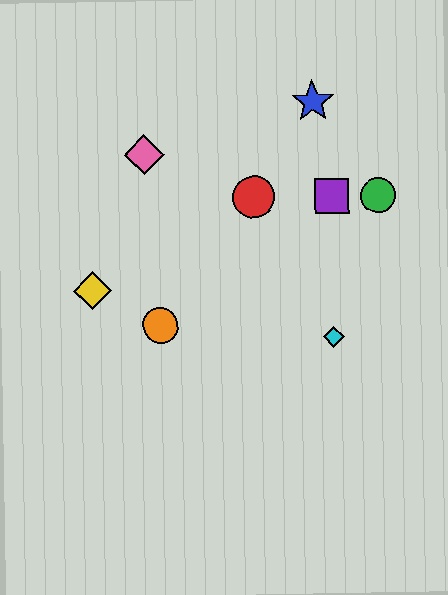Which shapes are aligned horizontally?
The red circle, the green circle, the purple square are aligned horizontally.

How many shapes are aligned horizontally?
3 shapes (the red circle, the green circle, the purple square) are aligned horizontally.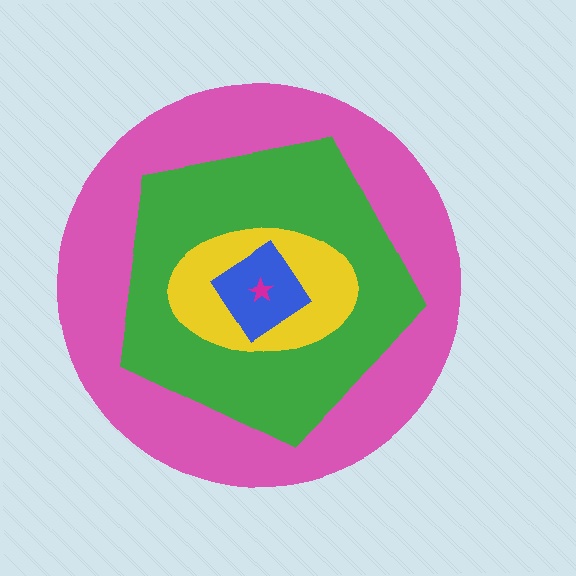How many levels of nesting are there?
5.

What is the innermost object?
The magenta star.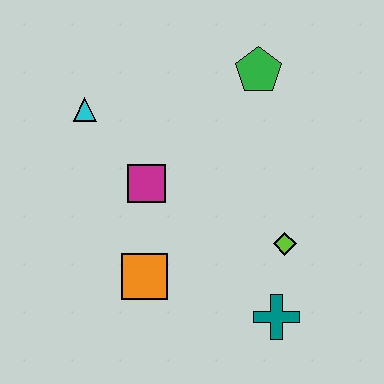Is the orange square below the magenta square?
Yes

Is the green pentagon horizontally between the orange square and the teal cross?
Yes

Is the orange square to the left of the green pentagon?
Yes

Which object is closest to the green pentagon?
The magenta square is closest to the green pentagon.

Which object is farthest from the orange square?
The green pentagon is farthest from the orange square.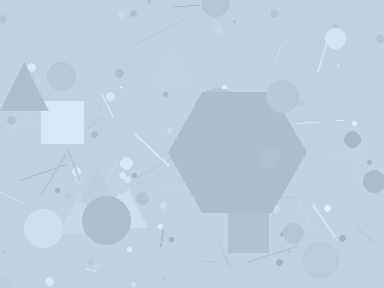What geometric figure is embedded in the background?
A hexagon is embedded in the background.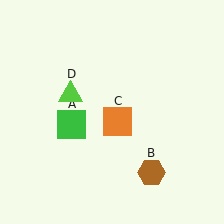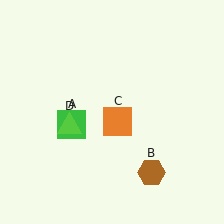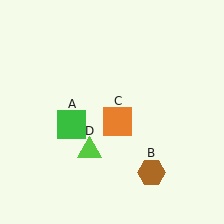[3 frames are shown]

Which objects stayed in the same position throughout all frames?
Green square (object A) and brown hexagon (object B) and orange square (object C) remained stationary.